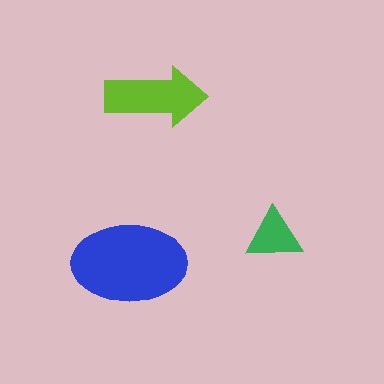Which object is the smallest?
The green triangle.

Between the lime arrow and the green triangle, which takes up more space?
The lime arrow.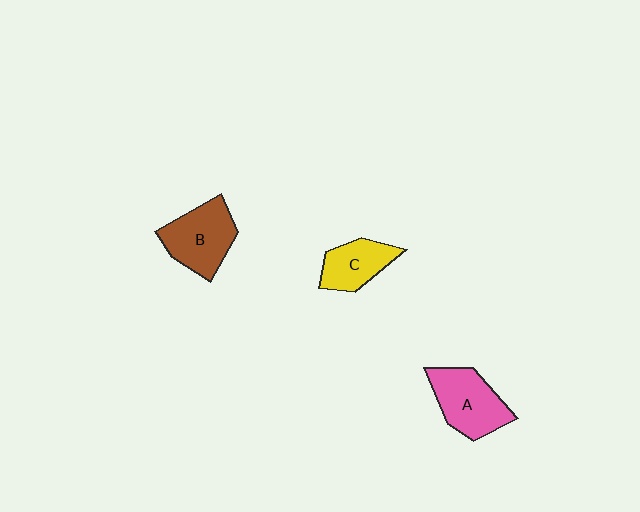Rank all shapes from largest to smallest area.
From largest to smallest: A (pink), B (brown), C (yellow).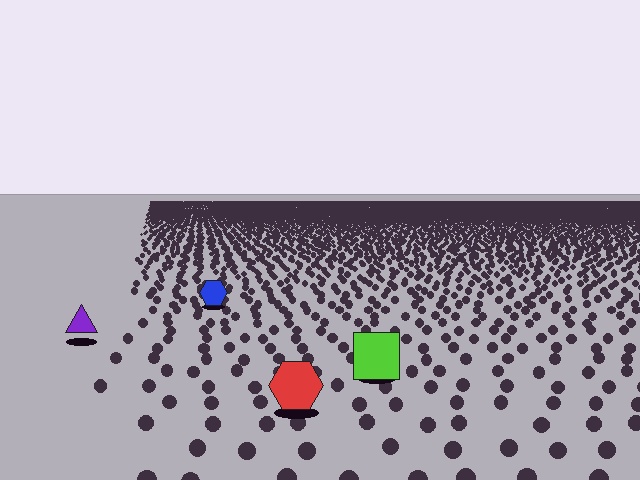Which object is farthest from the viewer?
The blue hexagon is farthest from the viewer. It appears smaller and the ground texture around it is denser.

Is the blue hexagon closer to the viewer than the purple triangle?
No. The purple triangle is closer — you can tell from the texture gradient: the ground texture is coarser near it.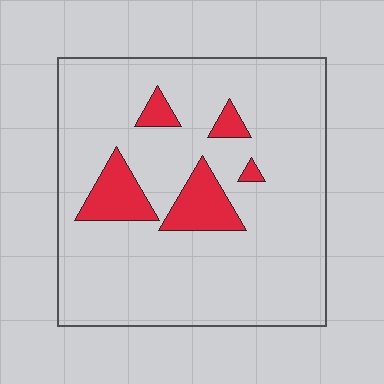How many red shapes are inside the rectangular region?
5.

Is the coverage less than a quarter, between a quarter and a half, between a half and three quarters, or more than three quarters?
Less than a quarter.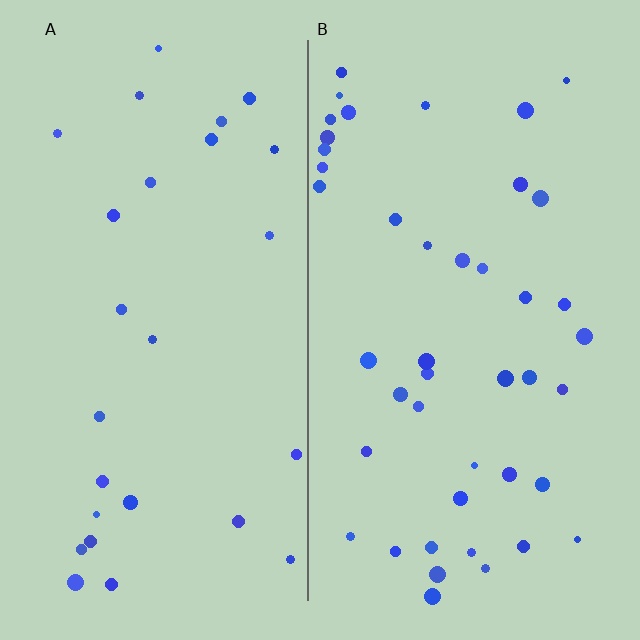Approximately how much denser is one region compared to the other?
Approximately 1.7× — region B over region A.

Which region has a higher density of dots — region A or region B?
B (the right).